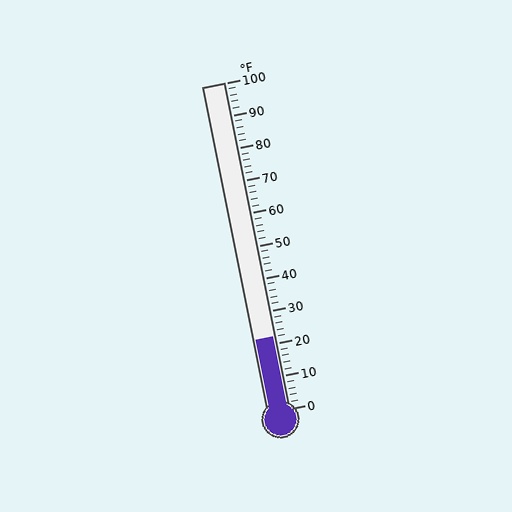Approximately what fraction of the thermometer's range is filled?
The thermometer is filled to approximately 20% of its range.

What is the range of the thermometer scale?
The thermometer scale ranges from 0°F to 100°F.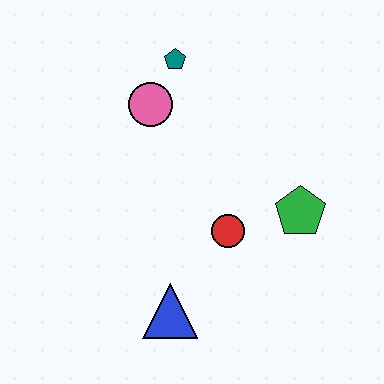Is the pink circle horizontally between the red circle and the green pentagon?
No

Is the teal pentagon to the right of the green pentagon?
No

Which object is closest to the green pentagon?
The red circle is closest to the green pentagon.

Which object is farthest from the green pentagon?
The teal pentagon is farthest from the green pentagon.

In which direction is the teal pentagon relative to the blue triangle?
The teal pentagon is above the blue triangle.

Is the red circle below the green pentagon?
Yes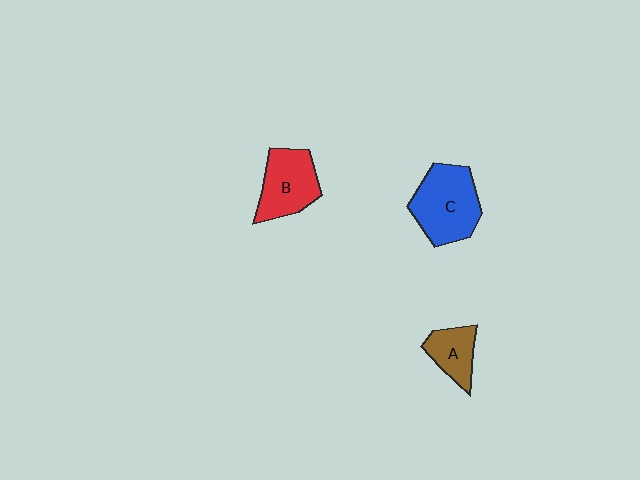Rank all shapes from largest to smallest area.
From largest to smallest: C (blue), B (red), A (brown).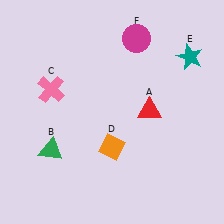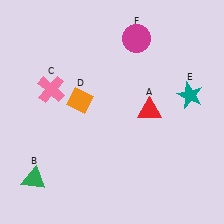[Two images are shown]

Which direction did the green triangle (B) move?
The green triangle (B) moved down.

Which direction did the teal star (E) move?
The teal star (E) moved down.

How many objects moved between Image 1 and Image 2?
3 objects moved between the two images.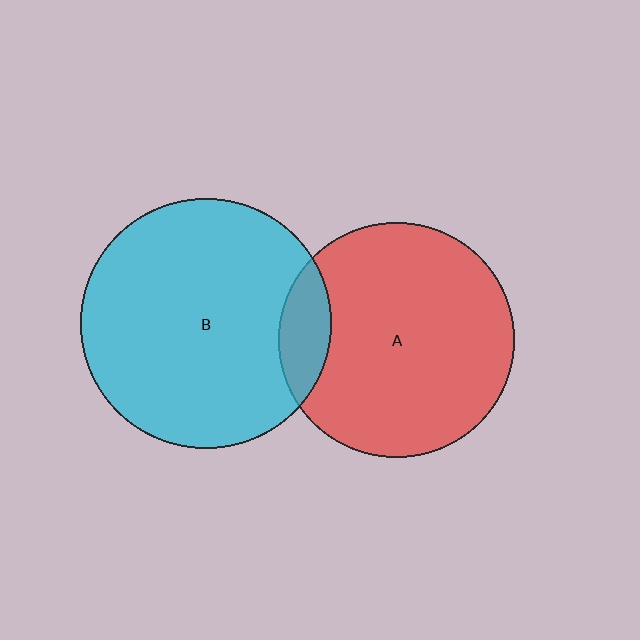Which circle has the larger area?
Circle B (cyan).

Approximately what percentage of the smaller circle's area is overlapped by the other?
Approximately 10%.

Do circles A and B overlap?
Yes.